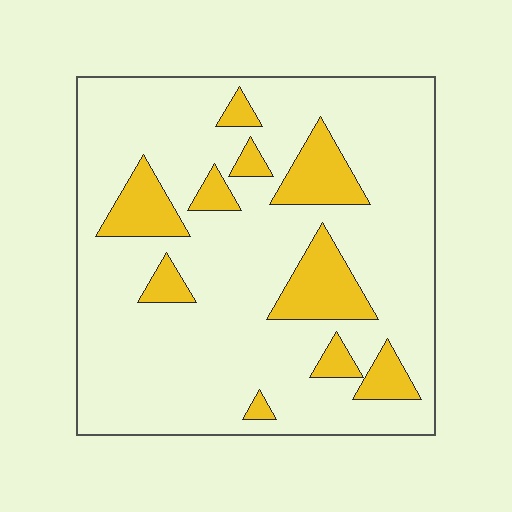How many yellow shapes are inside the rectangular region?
10.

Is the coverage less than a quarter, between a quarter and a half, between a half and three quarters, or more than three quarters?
Less than a quarter.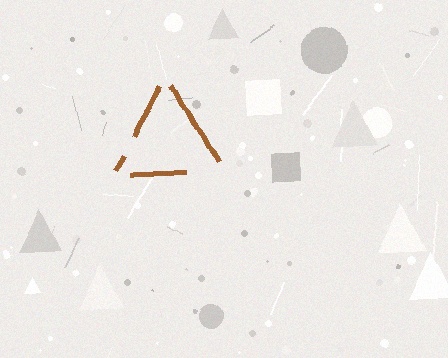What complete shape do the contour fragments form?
The contour fragments form a triangle.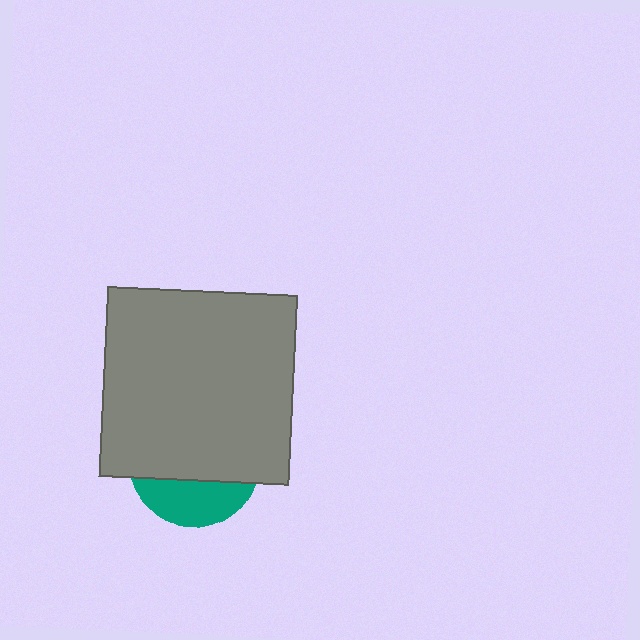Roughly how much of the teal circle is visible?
A small part of it is visible (roughly 31%).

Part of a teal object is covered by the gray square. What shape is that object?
It is a circle.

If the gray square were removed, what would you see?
You would see the complete teal circle.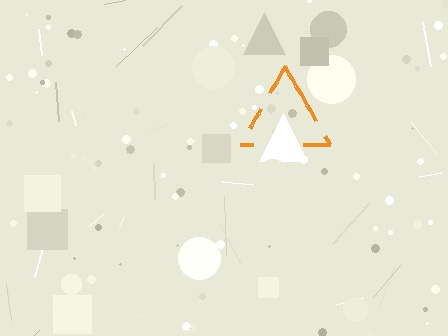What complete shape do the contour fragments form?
The contour fragments form a triangle.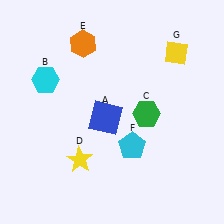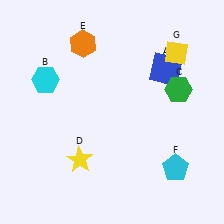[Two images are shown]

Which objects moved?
The objects that moved are: the blue square (A), the green hexagon (C), the cyan pentagon (F).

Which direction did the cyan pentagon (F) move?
The cyan pentagon (F) moved right.